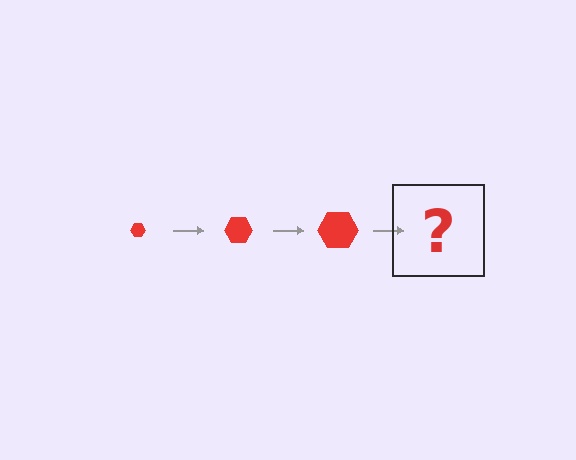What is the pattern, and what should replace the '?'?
The pattern is that the hexagon gets progressively larger each step. The '?' should be a red hexagon, larger than the previous one.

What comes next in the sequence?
The next element should be a red hexagon, larger than the previous one.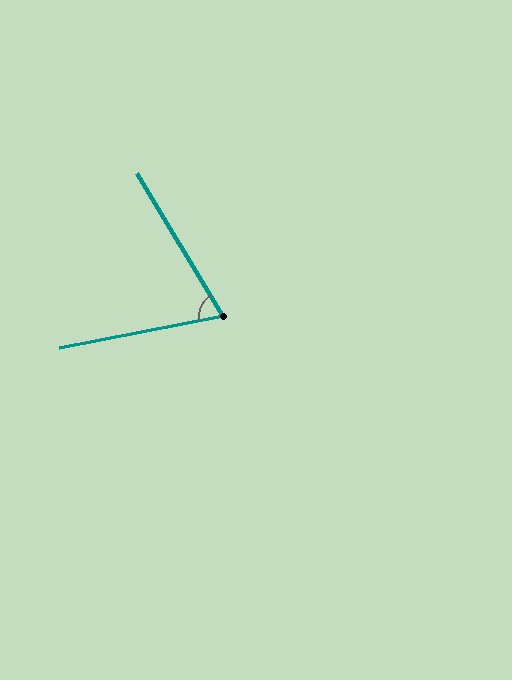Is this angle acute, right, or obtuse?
It is acute.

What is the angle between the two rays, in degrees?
Approximately 70 degrees.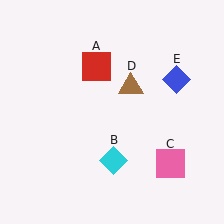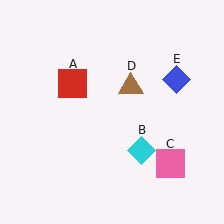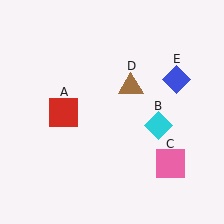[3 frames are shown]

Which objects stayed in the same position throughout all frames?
Pink square (object C) and brown triangle (object D) and blue diamond (object E) remained stationary.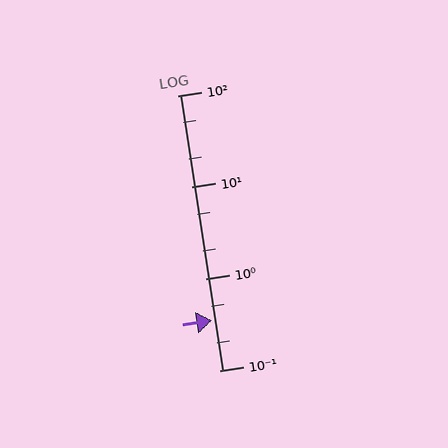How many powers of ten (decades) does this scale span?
The scale spans 3 decades, from 0.1 to 100.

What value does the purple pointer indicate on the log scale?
The pointer indicates approximately 0.35.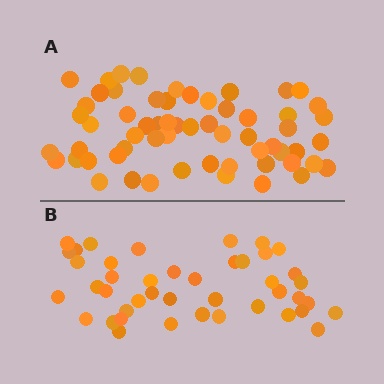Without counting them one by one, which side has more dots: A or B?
Region A (the top region) has more dots.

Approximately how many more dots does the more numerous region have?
Region A has approximately 15 more dots than region B.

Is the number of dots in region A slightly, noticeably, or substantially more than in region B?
Region A has noticeably more, but not dramatically so. The ratio is roughly 1.4 to 1.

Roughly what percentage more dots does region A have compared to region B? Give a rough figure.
About 40% more.